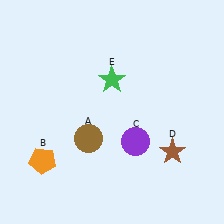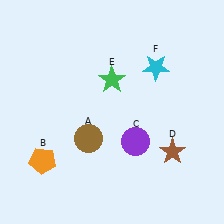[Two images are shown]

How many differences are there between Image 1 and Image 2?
There is 1 difference between the two images.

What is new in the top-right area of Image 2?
A cyan star (F) was added in the top-right area of Image 2.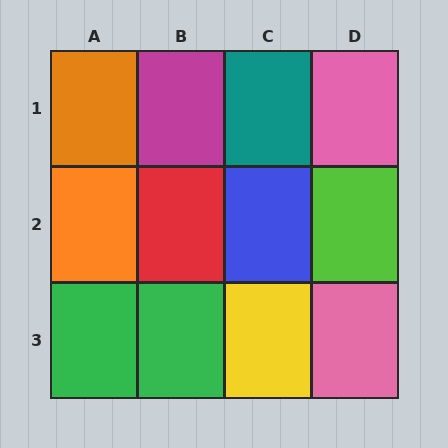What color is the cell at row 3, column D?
Pink.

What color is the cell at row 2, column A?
Orange.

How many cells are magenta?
1 cell is magenta.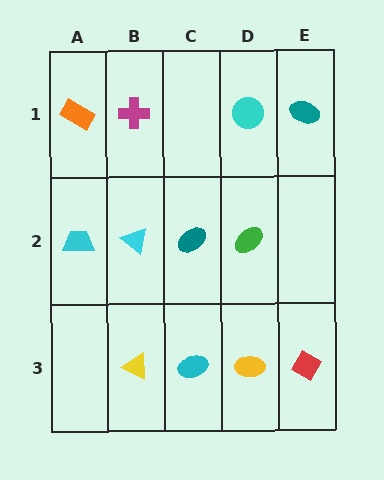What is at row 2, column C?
A teal ellipse.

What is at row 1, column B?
A magenta cross.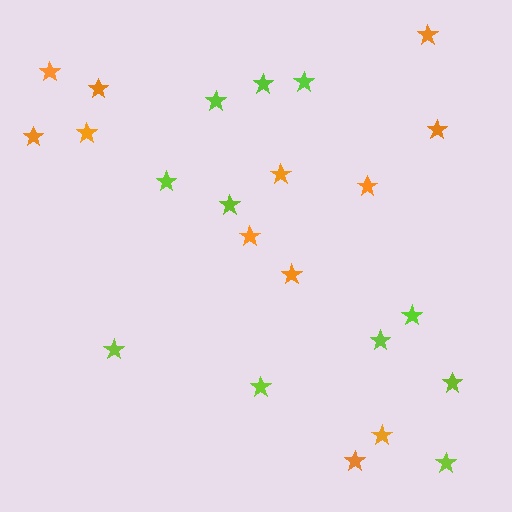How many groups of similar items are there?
There are 2 groups: one group of lime stars (11) and one group of orange stars (12).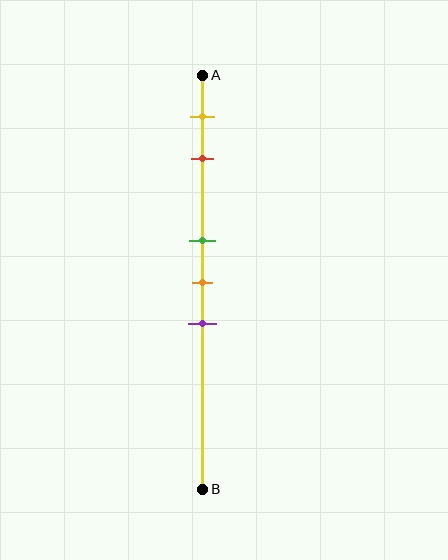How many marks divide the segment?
There are 5 marks dividing the segment.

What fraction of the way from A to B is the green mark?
The green mark is approximately 40% (0.4) of the way from A to B.